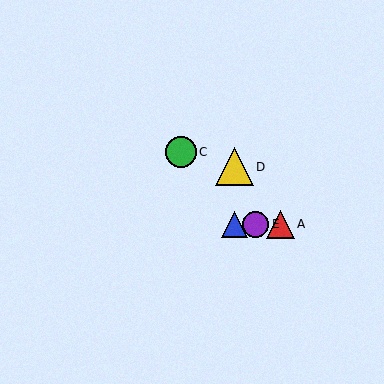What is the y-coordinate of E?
Object E is at y≈224.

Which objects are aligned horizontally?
Objects A, B, E are aligned horizontally.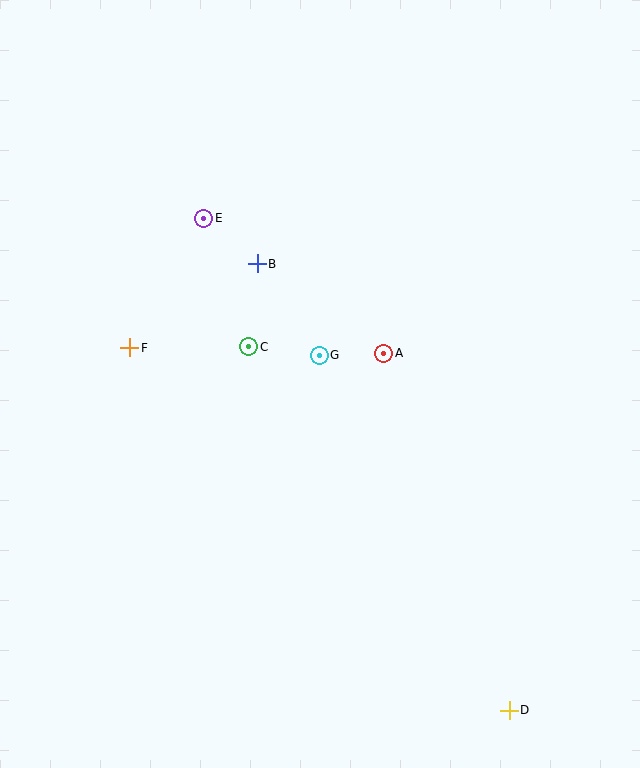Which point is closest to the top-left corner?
Point E is closest to the top-left corner.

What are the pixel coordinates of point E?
Point E is at (204, 218).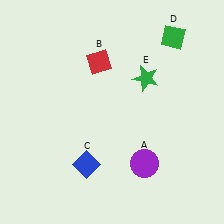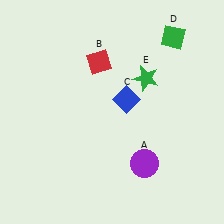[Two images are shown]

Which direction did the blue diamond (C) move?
The blue diamond (C) moved up.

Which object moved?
The blue diamond (C) moved up.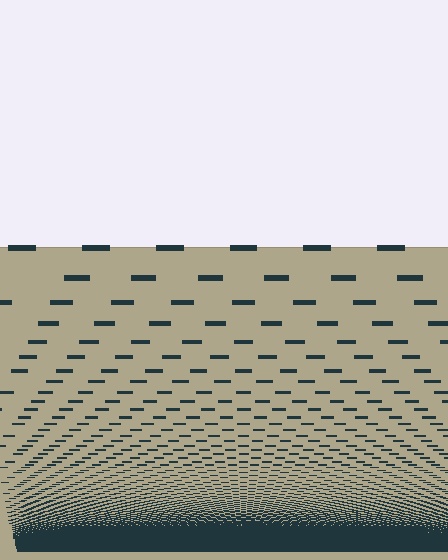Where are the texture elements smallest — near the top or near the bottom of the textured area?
Near the bottom.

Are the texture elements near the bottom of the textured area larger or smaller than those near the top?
Smaller. The gradient is inverted — elements near the bottom are smaller and denser.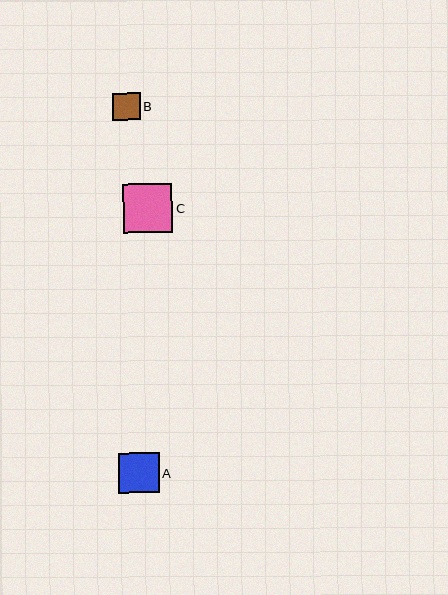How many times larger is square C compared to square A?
Square C is approximately 1.2 times the size of square A.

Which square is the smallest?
Square B is the smallest with a size of approximately 28 pixels.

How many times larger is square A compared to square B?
Square A is approximately 1.4 times the size of square B.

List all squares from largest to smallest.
From largest to smallest: C, A, B.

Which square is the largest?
Square C is the largest with a size of approximately 49 pixels.